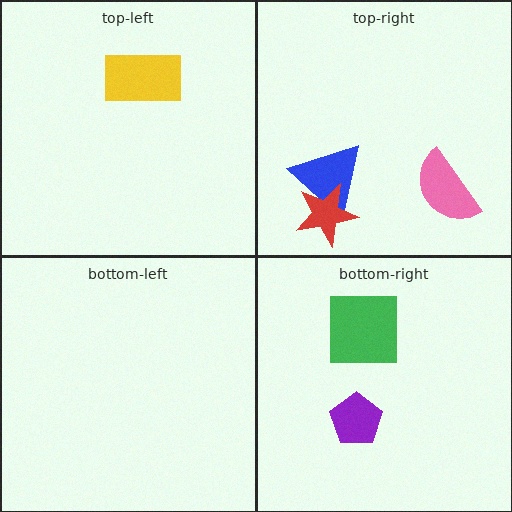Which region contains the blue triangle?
The top-right region.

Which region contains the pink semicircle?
The top-right region.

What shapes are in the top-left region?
The yellow rectangle.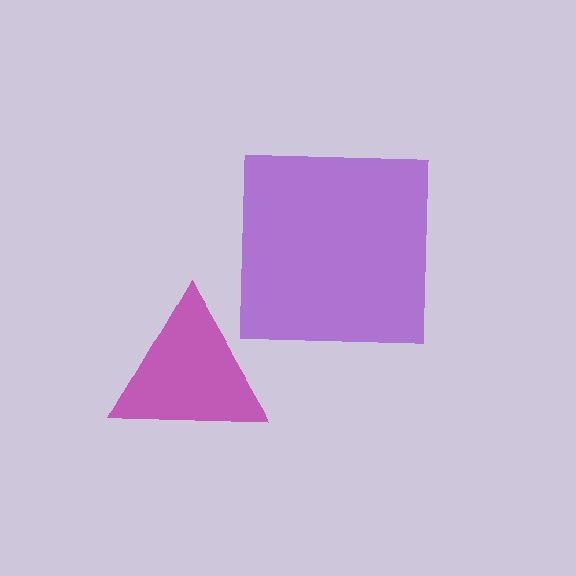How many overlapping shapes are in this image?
There are 2 overlapping shapes in the image.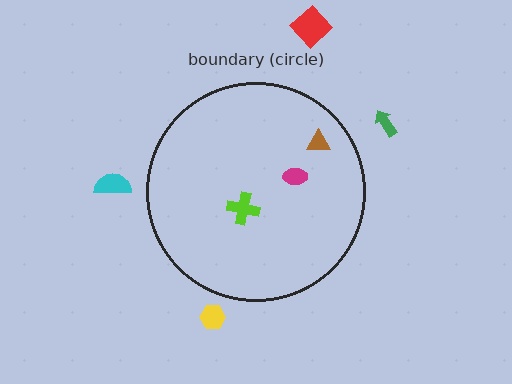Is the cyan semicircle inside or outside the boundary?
Outside.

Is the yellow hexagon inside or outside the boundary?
Outside.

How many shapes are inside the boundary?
3 inside, 4 outside.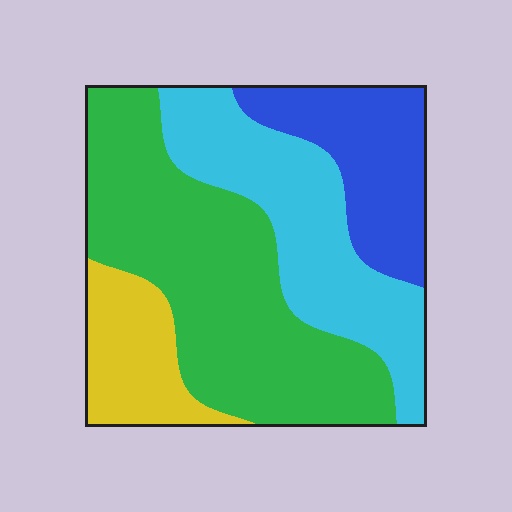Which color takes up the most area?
Green, at roughly 40%.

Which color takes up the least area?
Yellow, at roughly 15%.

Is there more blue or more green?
Green.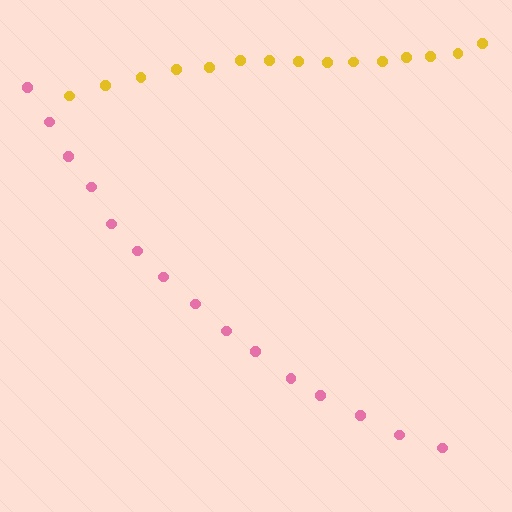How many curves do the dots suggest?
There are 2 distinct paths.